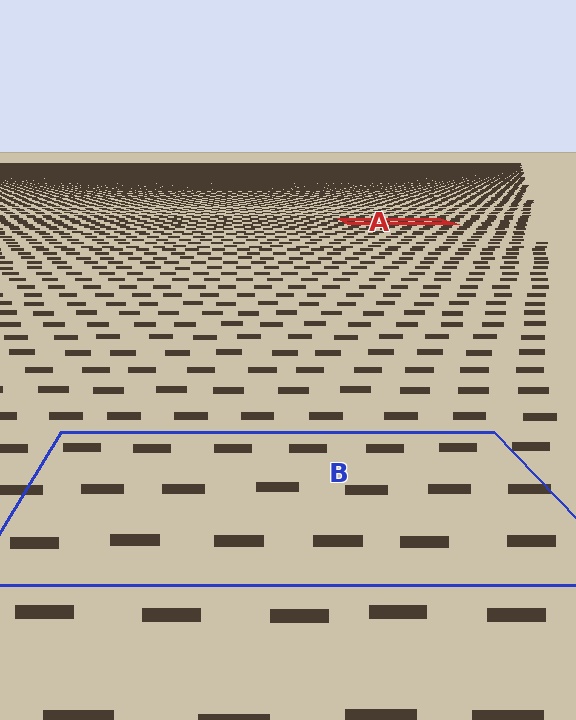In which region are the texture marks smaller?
The texture marks are smaller in region A, because it is farther away.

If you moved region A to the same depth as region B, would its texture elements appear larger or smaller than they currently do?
They would appear larger. At a closer depth, the same texture elements are projected at a bigger on-screen size.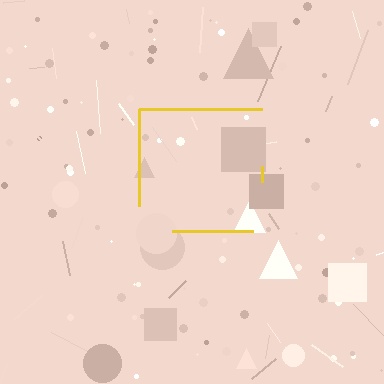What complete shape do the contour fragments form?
The contour fragments form a square.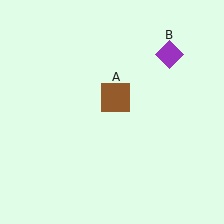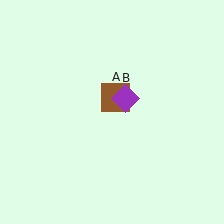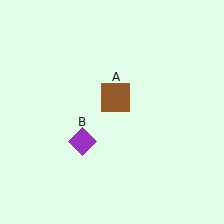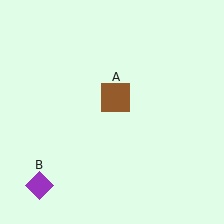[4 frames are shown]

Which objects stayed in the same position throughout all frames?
Brown square (object A) remained stationary.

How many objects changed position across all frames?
1 object changed position: purple diamond (object B).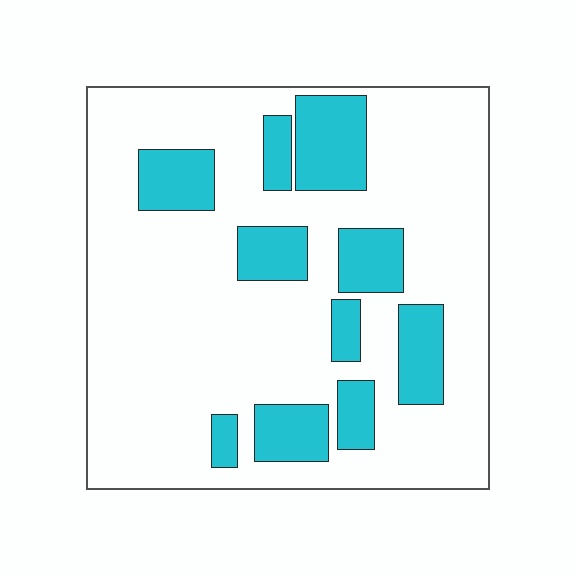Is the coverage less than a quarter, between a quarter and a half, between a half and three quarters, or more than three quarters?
Less than a quarter.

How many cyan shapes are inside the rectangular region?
10.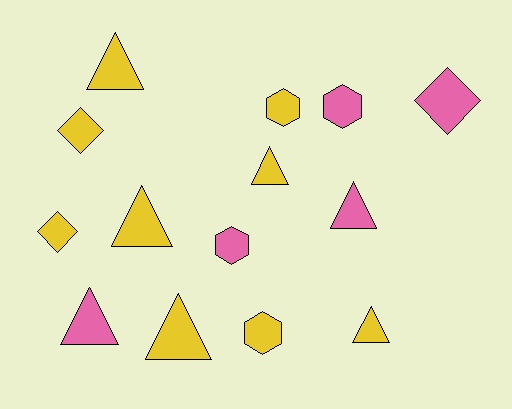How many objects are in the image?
There are 14 objects.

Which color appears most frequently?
Yellow, with 9 objects.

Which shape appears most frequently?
Triangle, with 7 objects.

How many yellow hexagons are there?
There are 2 yellow hexagons.